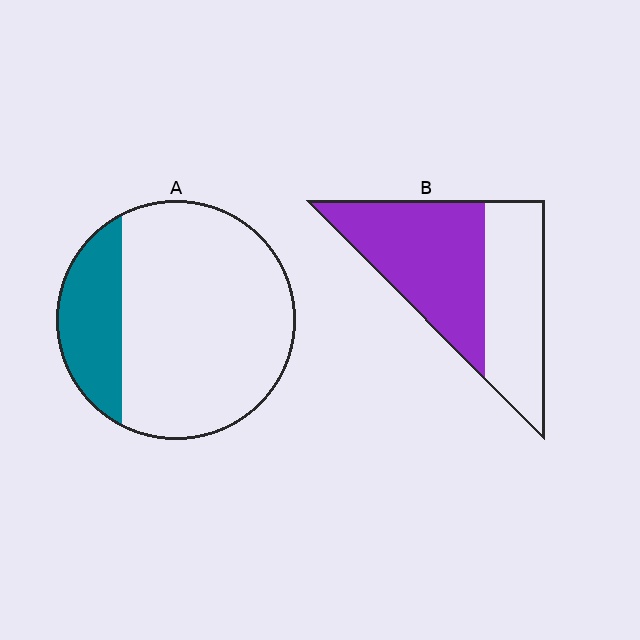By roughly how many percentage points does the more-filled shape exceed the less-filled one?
By roughly 35 percentage points (B over A).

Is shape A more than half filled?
No.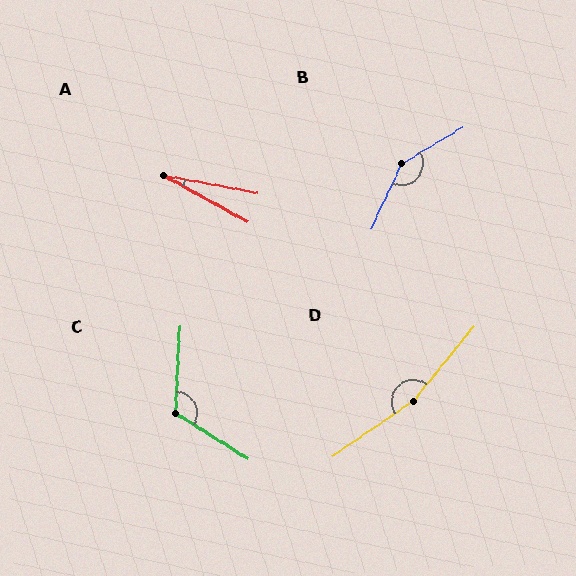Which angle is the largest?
D, at approximately 164 degrees.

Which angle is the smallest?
A, at approximately 18 degrees.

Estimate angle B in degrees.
Approximately 146 degrees.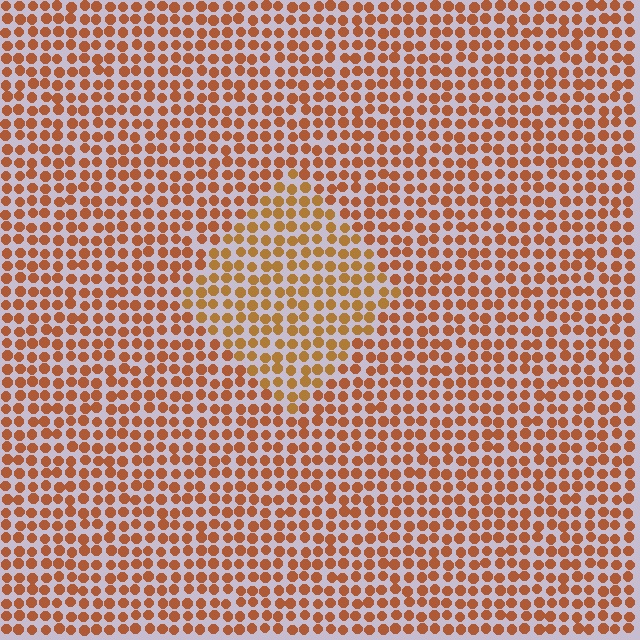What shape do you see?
I see a diamond.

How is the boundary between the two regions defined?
The boundary is defined purely by a slight shift in hue (about 17 degrees). Spacing, size, and orientation are identical on both sides.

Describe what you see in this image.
The image is filled with small brown elements in a uniform arrangement. A diamond-shaped region is visible where the elements are tinted to a slightly different hue, forming a subtle color boundary.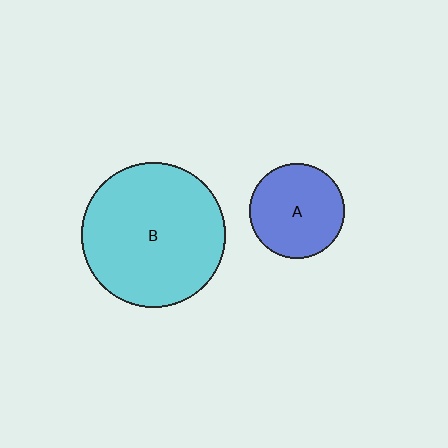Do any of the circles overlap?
No, none of the circles overlap.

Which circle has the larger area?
Circle B (cyan).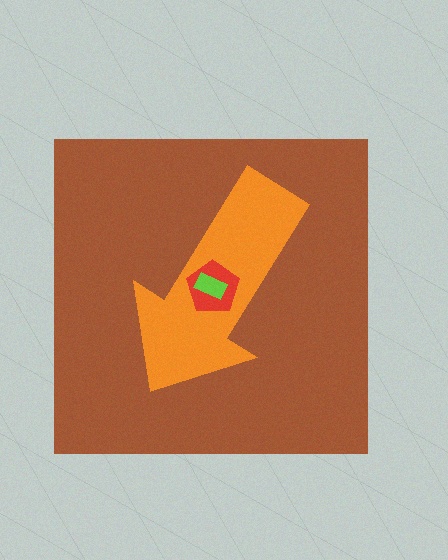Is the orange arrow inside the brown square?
Yes.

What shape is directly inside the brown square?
The orange arrow.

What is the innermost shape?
The lime rectangle.